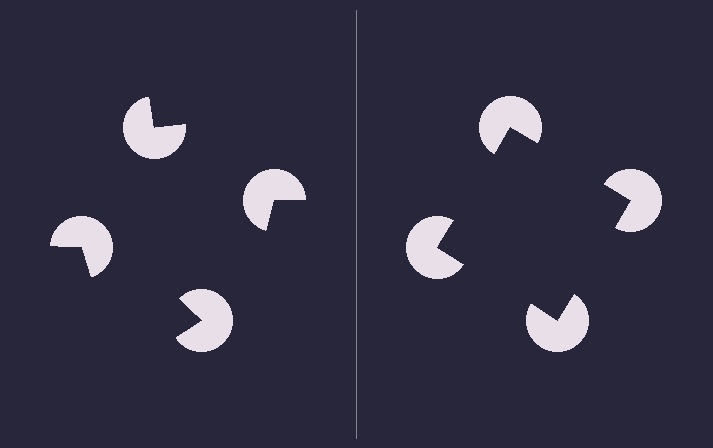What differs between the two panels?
The pac-man discs are positioned identically on both sides; only the wedge orientations differ. On the right they align to a square; on the left they are misaligned.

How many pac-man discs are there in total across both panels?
8 — 4 on each side.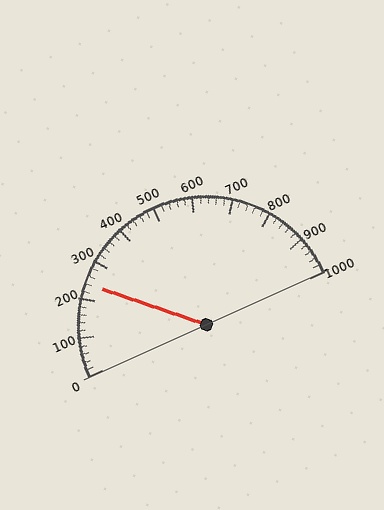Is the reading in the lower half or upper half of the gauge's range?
The reading is in the lower half of the range (0 to 1000).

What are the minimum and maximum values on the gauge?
The gauge ranges from 0 to 1000.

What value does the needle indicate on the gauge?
The needle indicates approximately 240.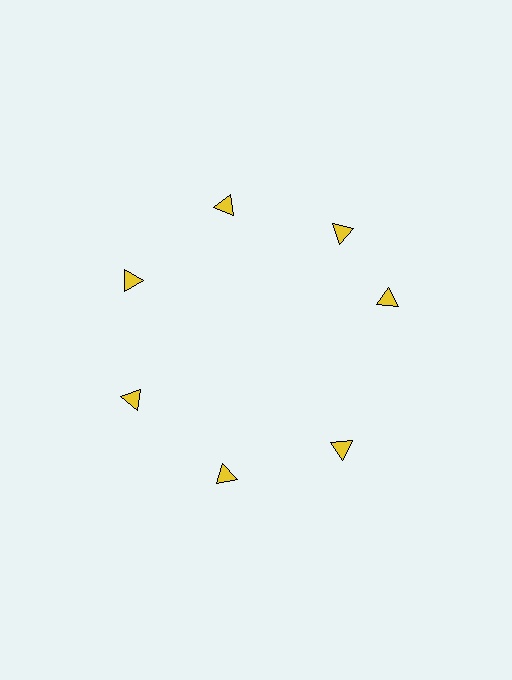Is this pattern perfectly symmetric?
No. The 7 yellow triangles are arranged in a ring, but one element near the 3 o'clock position is rotated out of alignment along the ring, breaking the 7-fold rotational symmetry.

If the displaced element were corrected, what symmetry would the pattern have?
It would have 7-fold rotational symmetry — the pattern would map onto itself every 51 degrees.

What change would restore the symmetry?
The symmetry would be restored by rotating it back into even spacing with its neighbors so that all 7 triangles sit at equal angles and equal distance from the center.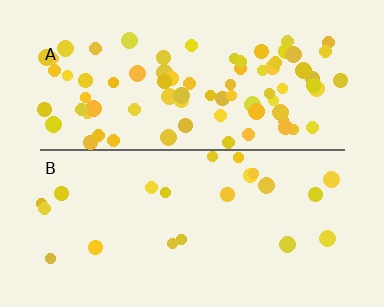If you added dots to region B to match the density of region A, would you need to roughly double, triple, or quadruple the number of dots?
Approximately quadruple.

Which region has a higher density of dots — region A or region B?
A (the top).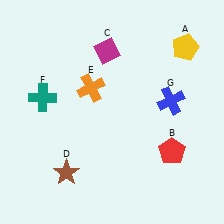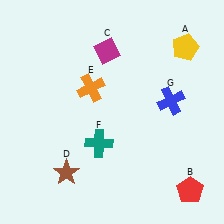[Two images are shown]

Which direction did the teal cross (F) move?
The teal cross (F) moved right.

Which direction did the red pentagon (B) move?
The red pentagon (B) moved down.